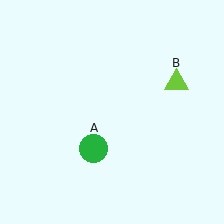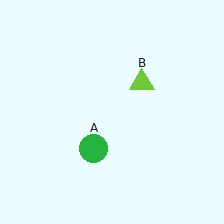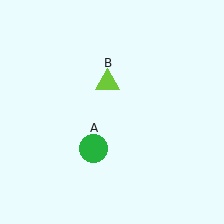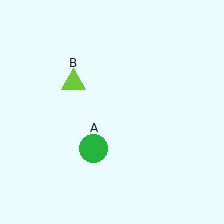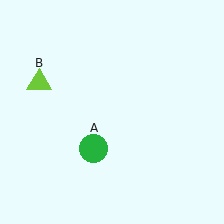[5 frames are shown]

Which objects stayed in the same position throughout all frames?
Green circle (object A) remained stationary.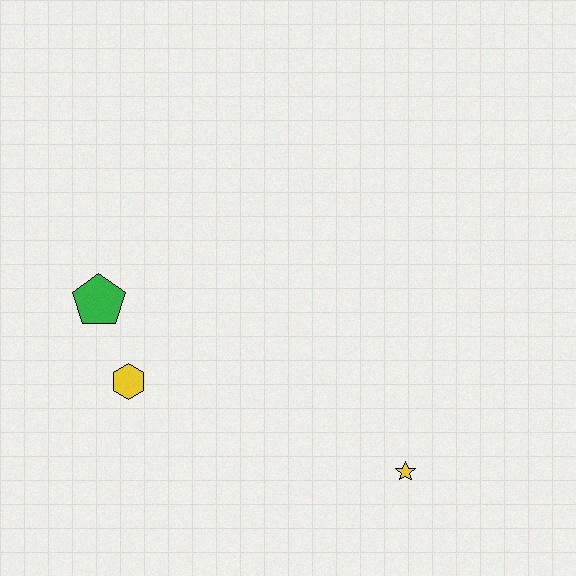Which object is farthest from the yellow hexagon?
The yellow star is farthest from the yellow hexagon.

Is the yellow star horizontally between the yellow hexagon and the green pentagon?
No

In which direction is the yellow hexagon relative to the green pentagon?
The yellow hexagon is below the green pentagon.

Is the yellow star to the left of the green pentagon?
No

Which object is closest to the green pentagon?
The yellow hexagon is closest to the green pentagon.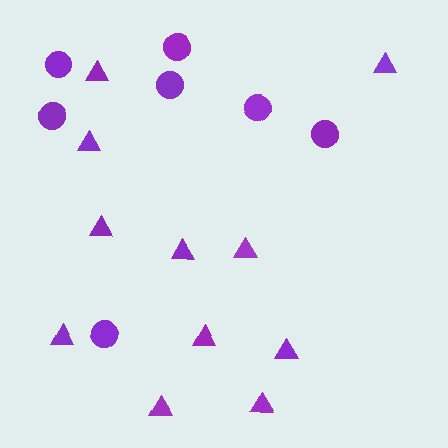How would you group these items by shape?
There are 2 groups: one group of circles (7) and one group of triangles (11).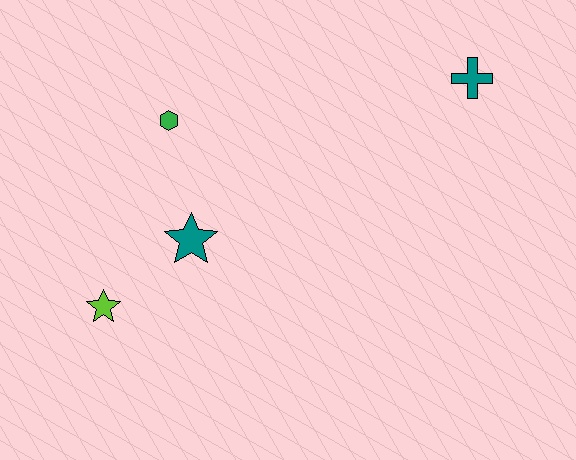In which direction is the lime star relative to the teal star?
The lime star is to the left of the teal star.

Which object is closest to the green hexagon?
The teal star is closest to the green hexagon.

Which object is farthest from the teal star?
The teal cross is farthest from the teal star.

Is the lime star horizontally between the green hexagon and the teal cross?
No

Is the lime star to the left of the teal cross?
Yes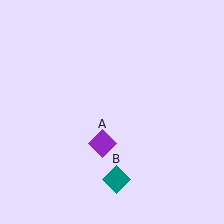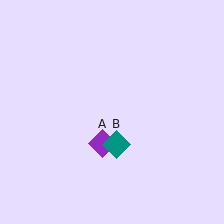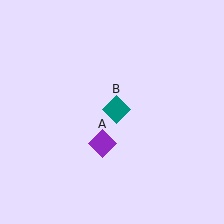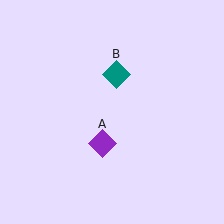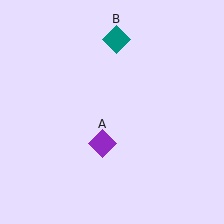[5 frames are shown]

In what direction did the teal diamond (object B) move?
The teal diamond (object B) moved up.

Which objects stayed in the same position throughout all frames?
Purple diamond (object A) remained stationary.